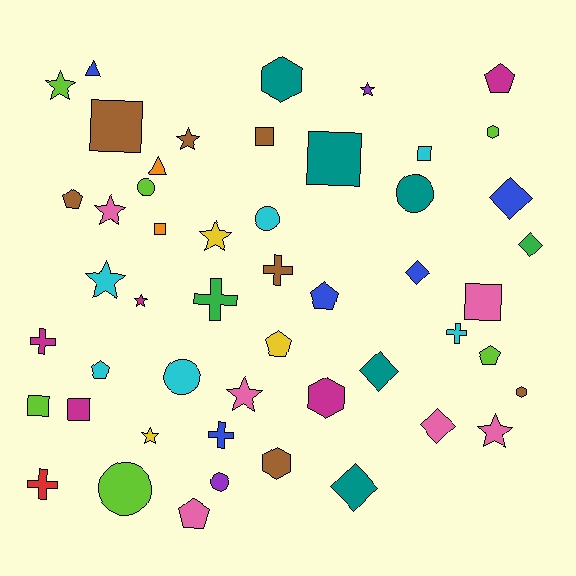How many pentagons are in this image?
There are 7 pentagons.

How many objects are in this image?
There are 50 objects.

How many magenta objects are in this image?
There are 5 magenta objects.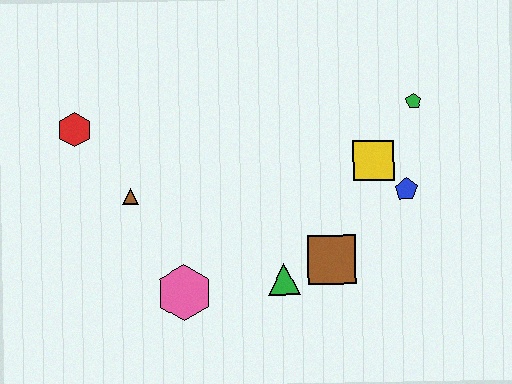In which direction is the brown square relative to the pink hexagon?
The brown square is to the right of the pink hexagon.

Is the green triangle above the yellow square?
No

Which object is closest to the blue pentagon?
The yellow square is closest to the blue pentagon.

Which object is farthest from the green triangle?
The red hexagon is farthest from the green triangle.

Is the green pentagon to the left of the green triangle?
No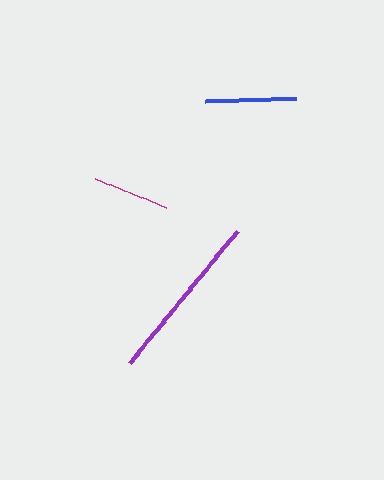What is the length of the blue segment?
The blue segment is approximately 91 pixels long.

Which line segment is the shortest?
The magenta line is the shortest at approximately 77 pixels.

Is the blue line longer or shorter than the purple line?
The purple line is longer than the blue line.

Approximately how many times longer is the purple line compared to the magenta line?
The purple line is approximately 2.2 times the length of the magenta line.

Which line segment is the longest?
The purple line is the longest at approximately 171 pixels.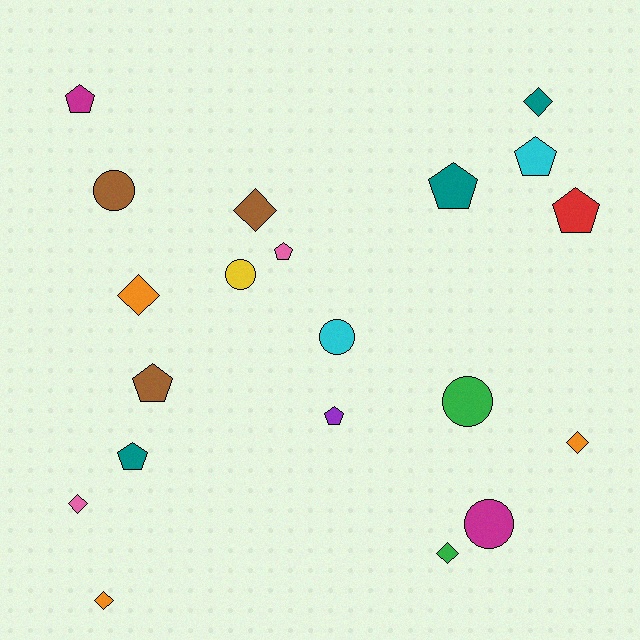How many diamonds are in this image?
There are 7 diamonds.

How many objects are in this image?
There are 20 objects.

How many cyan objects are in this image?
There are 2 cyan objects.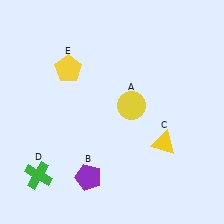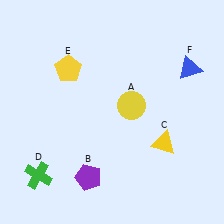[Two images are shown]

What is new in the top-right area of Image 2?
A blue triangle (F) was added in the top-right area of Image 2.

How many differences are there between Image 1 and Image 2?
There is 1 difference between the two images.